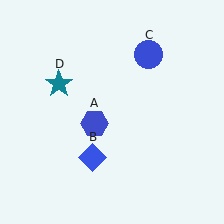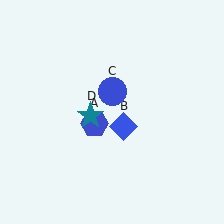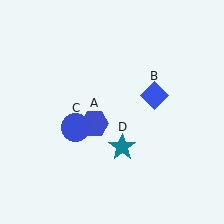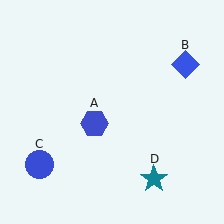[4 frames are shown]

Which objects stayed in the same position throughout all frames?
Blue hexagon (object A) remained stationary.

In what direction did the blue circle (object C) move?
The blue circle (object C) moved down and to the left.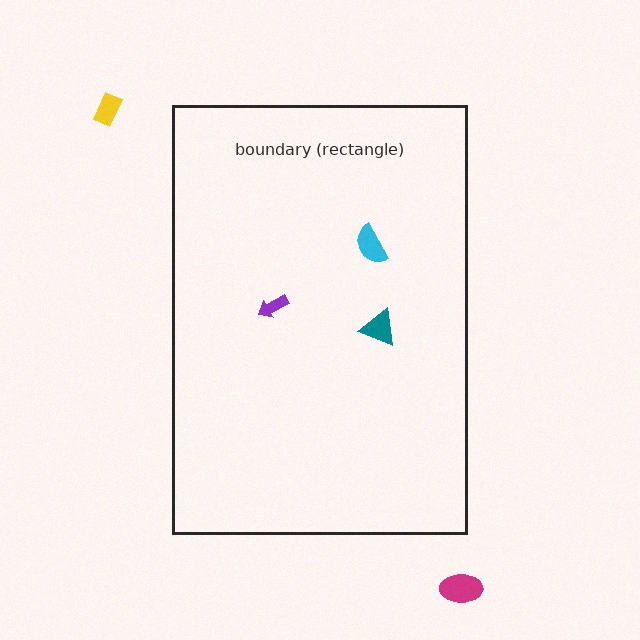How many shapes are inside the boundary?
3 inside, 2 outside.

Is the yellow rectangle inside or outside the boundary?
Outside.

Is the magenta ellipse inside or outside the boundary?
Outside.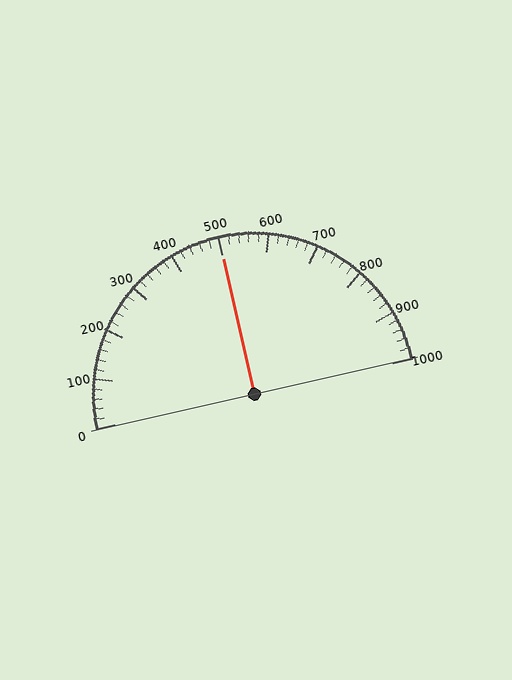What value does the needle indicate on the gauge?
The needle indicates approximately 500.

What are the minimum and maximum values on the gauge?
The gauge ranges from 0 to 1000.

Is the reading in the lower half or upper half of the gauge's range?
The reading is in the upper half of the range (0 to 1000).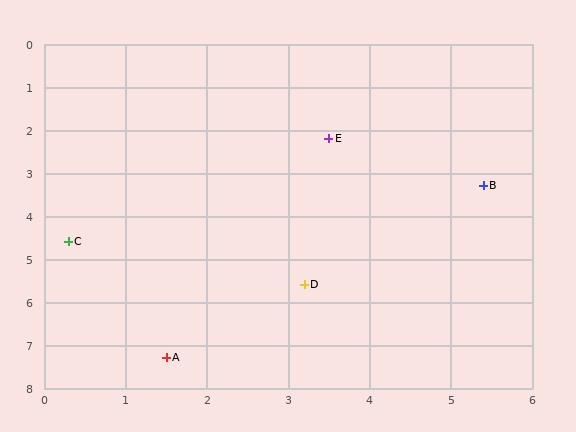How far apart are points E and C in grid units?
Points E and C are about 4.0 grid units apart.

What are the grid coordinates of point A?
Point A is at approximately (1.5, 7.3).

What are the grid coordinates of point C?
Point C is at approximately (0.3, 4.6).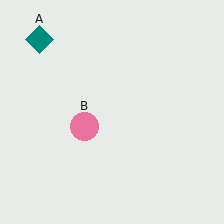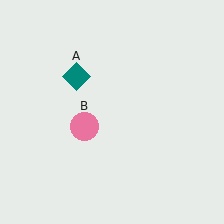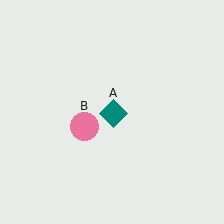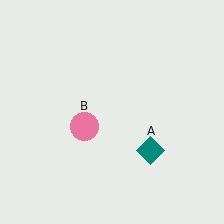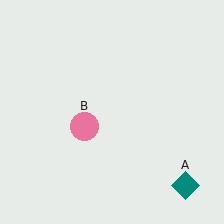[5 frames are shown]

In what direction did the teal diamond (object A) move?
The teal diamond (object A) moved down and to the right.